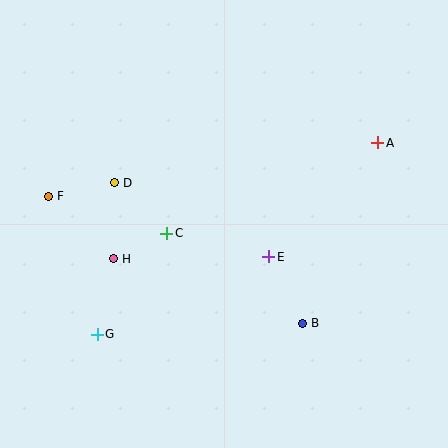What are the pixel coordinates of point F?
Point F is at (49, 196).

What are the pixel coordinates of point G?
Point G is at (97, 334).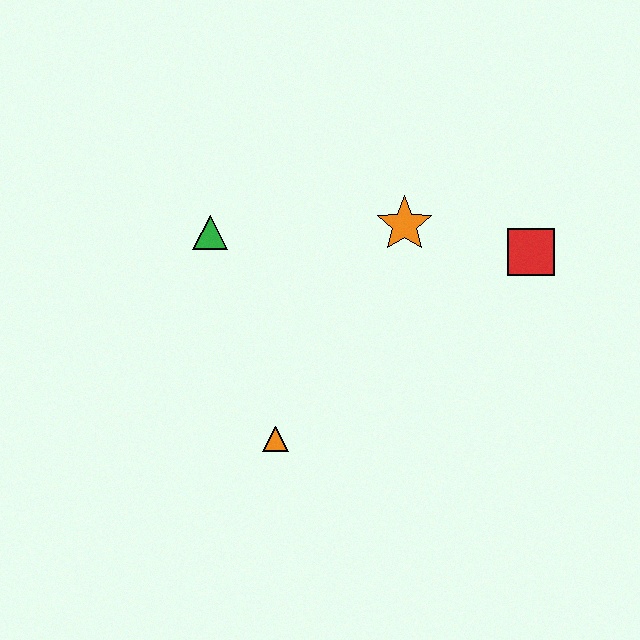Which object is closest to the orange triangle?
The green triangle is closest to the orange triangle.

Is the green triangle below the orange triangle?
No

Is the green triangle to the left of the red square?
Yes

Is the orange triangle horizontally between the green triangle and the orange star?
Yes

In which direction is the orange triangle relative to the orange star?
The orange triangle is below the orange star.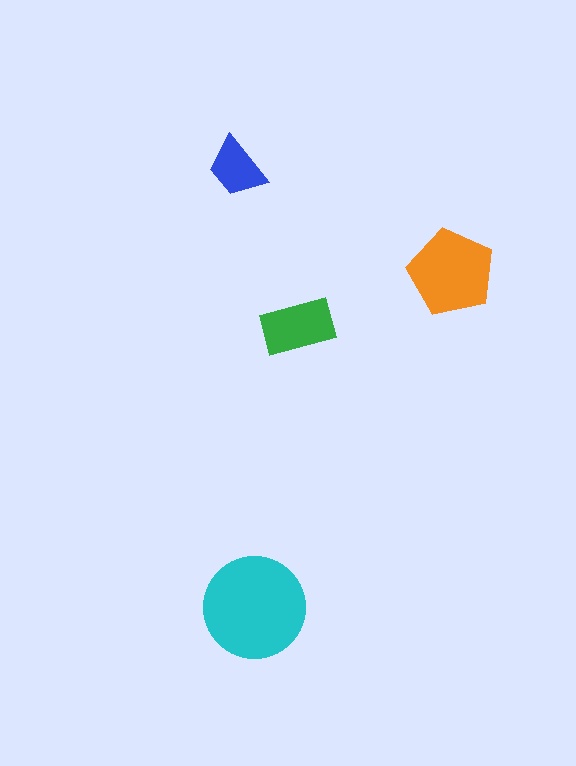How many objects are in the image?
There are 4 objects in the image.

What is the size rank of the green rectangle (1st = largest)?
3rd.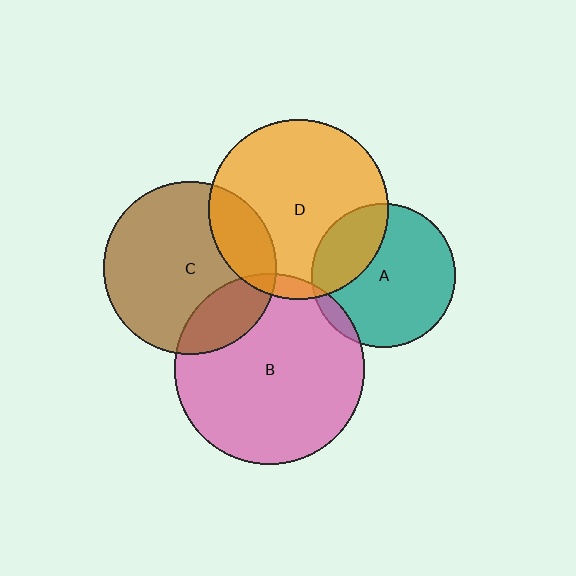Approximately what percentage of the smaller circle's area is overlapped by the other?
Approximately 5%.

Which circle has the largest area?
Circle B (pink).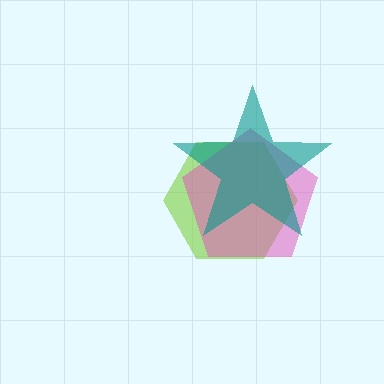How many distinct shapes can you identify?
There are 3 distinct shapes: a lime hexagon, a pink pentagon, a teal star.